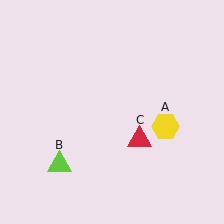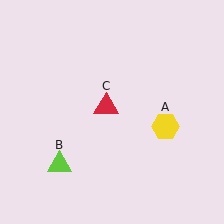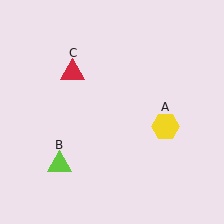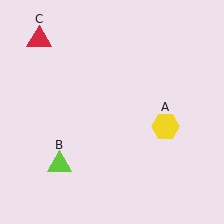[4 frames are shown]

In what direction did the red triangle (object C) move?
The red triangle (object C) moved up and to the left.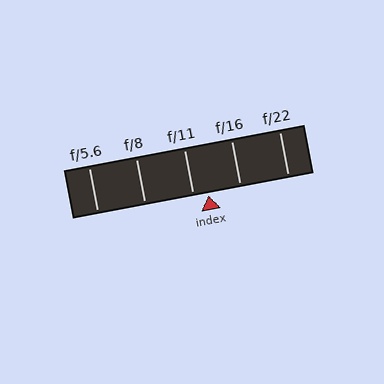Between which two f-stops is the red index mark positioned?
The index mark is between f/11 and f/16.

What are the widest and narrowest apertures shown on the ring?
The widest aperture shown is f/5.6 and the narrowest is f/22.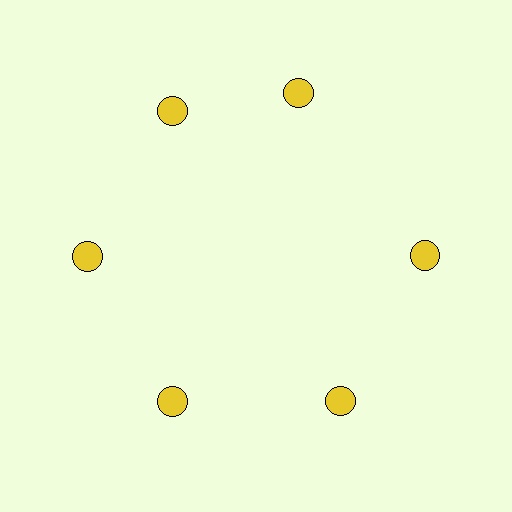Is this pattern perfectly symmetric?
No. The 6 yellow circles are arranged in a ring, but one element near the 1 o'clock position is rotated out of alignment along the ring, breaking the 6-fold rotational symmetry.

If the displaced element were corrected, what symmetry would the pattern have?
It would have 6-fold rotational symmetry — the pattern would map onto itself every 60 degrees.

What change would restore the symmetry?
The symmetry would be restored by rotating it back into even spacing with its neighbors so that all 6 circles sit at equal angles and equal distance from the center.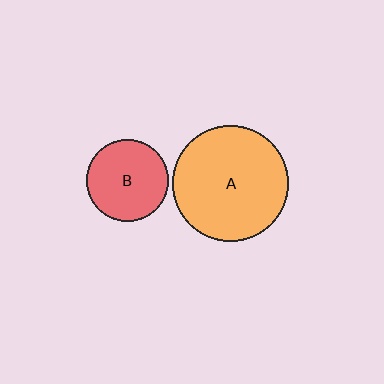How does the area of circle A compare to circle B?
Approximately 2.0 times.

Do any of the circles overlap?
No, none of the circles overlap.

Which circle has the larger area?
Circle A (orange).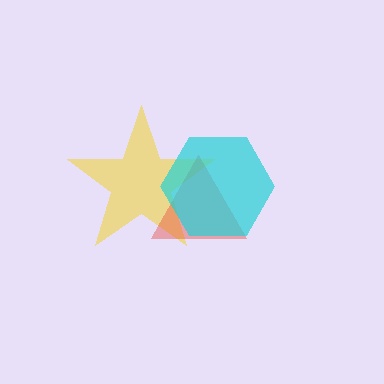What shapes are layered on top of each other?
The layered shapes are: a yellow star, a red triangle, a cyan hexagon.